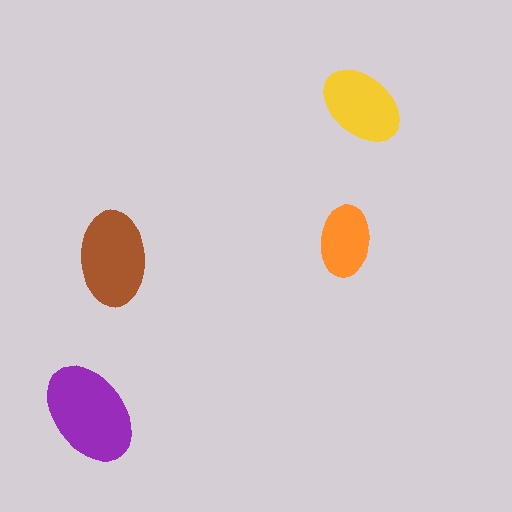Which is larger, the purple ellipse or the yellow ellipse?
The purple one.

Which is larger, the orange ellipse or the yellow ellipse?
The yellow one.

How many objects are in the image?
There are 4 objects in the image.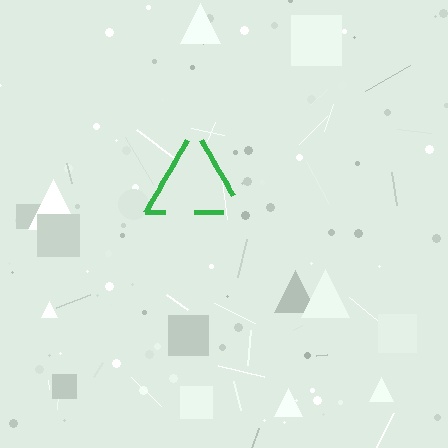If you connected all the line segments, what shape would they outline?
They would outline a triangle.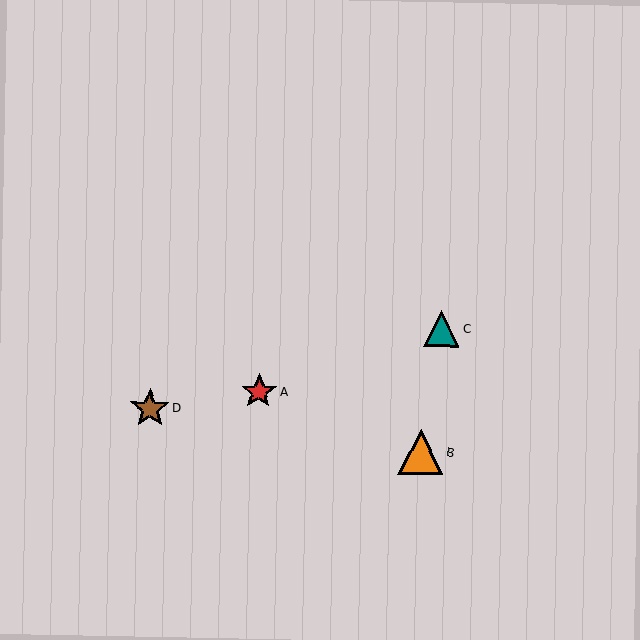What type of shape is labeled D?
Shape D is a brown star.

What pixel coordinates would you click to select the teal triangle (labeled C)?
Click at (442, 329) to select the teal triangle C.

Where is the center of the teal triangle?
The center of the teal triangle is at (442, 329).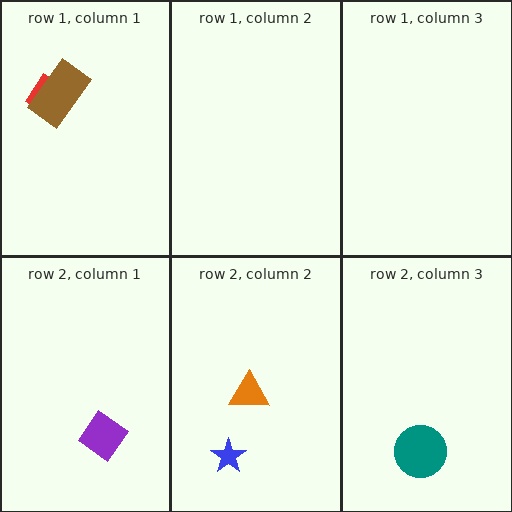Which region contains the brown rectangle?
The row 1, column 1 region.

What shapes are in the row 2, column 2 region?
The blue star, the orange triangle.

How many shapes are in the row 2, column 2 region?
2.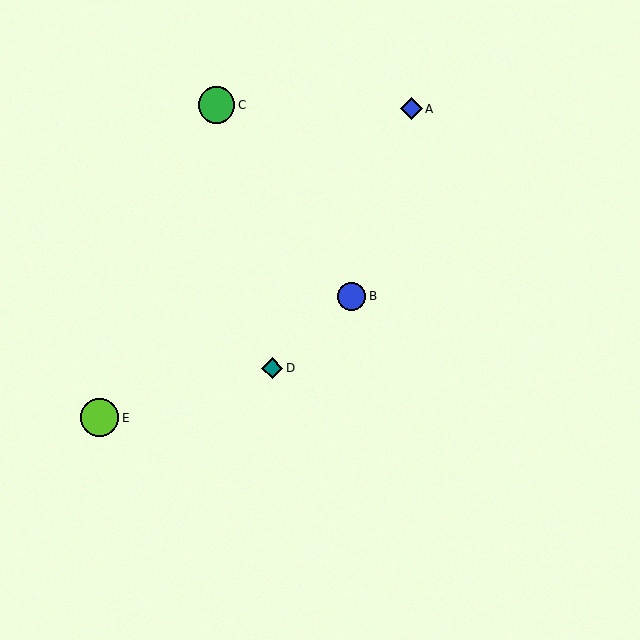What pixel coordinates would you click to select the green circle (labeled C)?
Click at (217, 105) to select the green circle C.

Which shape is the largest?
The lime circle (labeled E) is the largest.